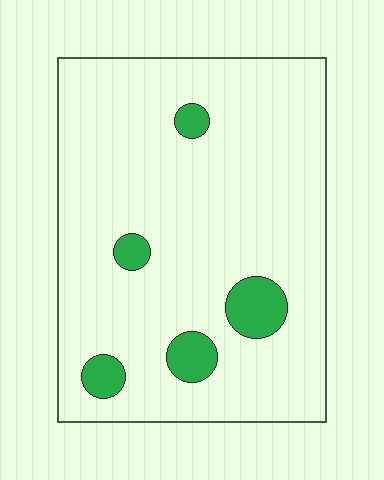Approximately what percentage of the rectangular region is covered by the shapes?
Approximately 10%.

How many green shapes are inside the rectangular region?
5.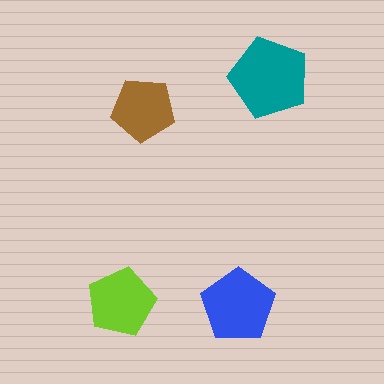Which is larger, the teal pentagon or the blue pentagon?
The teal one.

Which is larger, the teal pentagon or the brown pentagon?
The teal one.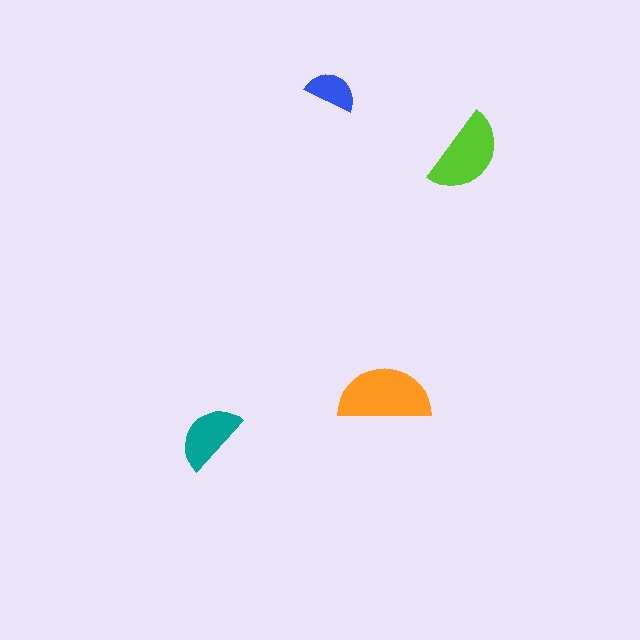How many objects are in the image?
There are 4 objects in the image.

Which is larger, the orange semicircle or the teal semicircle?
The orange one.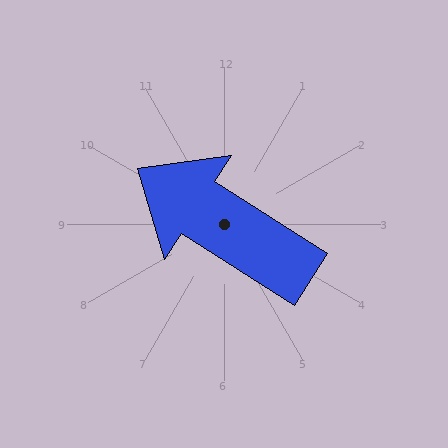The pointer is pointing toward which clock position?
Roughly 10 o'clock.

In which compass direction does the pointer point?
Northwest.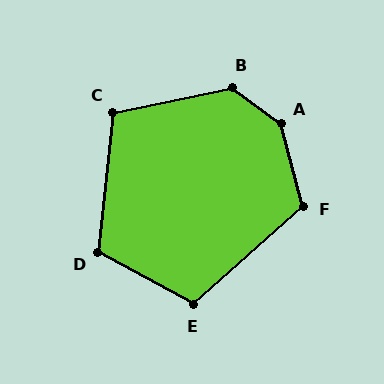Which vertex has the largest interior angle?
A, at approximately 142 degrees.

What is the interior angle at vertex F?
Approximately 116 degrees (obtuse).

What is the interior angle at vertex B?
Approximately 131 degrees (obtuse).